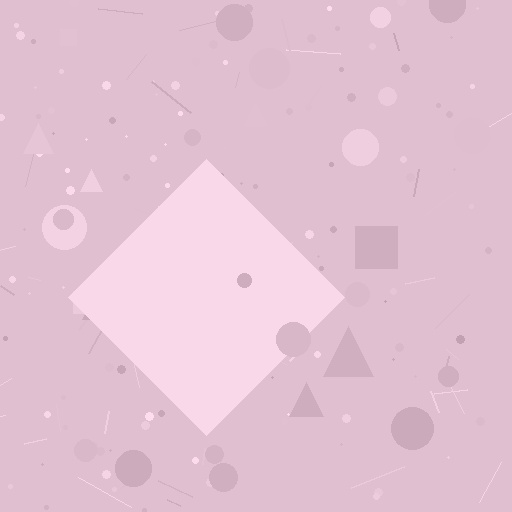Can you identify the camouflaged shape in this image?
The camouflaged shape is a diamond.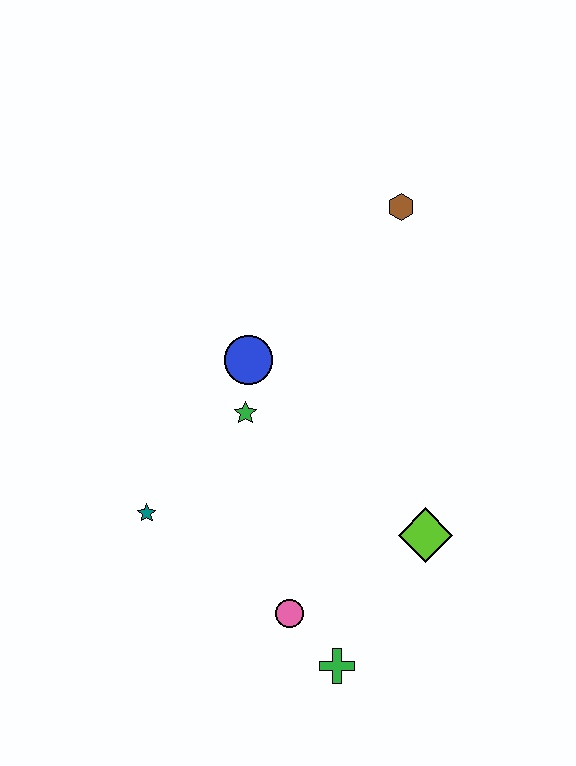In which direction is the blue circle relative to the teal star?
The blue circle is above the teal star.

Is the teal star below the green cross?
No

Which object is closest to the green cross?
The pink circle is closest to the green cross.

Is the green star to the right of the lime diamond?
No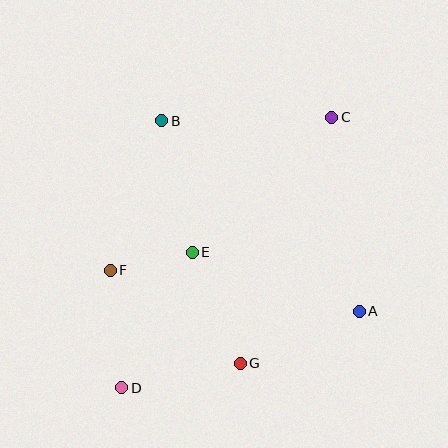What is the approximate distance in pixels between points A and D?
The distance between A and D is approximately 249 pixels.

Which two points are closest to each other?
Points E and F are closest to each other.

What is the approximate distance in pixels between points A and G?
The distance between A and G is approximately 130 pixels.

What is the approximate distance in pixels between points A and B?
The distance between A and B is approximately 274 pixels.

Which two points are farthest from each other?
Points C and D are farthest from each other.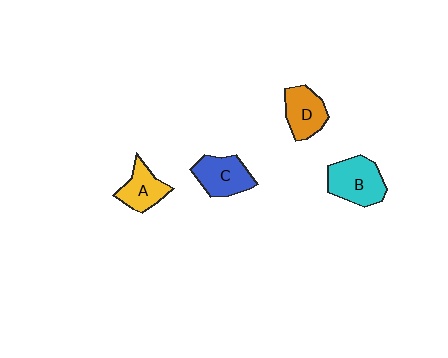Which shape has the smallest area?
Shape A (yellow).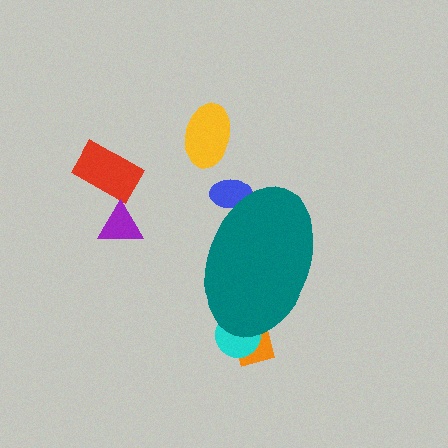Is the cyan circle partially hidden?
Yes, the cyan circle is partially hidden behind the teal ellipse.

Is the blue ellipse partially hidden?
Yes, the blue ellipse is partially hidden behind the teal ellipse.